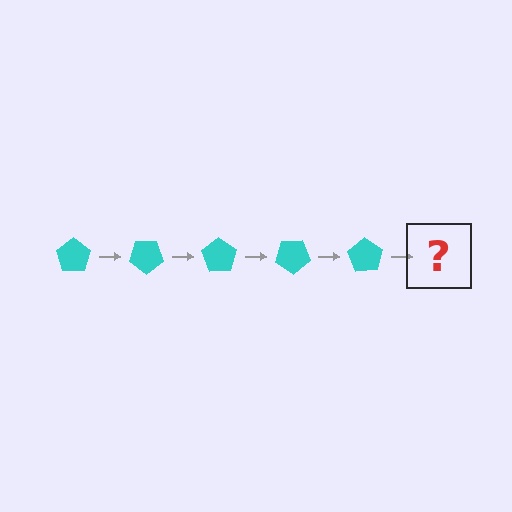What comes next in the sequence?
The next element should be a cyan pentagon rotated 175 degrees.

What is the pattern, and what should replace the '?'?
The pattern is that the pentagon rotates 35 degrees each step. The '?' should be a cyan pentagon rotated 175 degrees.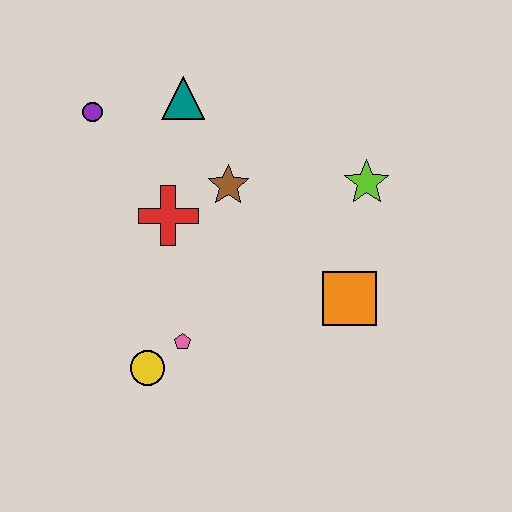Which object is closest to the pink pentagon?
The yellow circle is closest to the pink pentagon.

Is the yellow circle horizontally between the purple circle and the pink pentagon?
Yes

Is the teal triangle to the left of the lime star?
Yes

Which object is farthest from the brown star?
The yellow circle is farthest from the brown star.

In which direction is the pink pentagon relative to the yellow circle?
The pink pentagon is to the right of the yellow circle.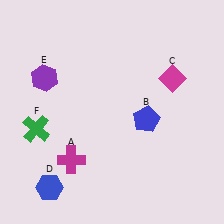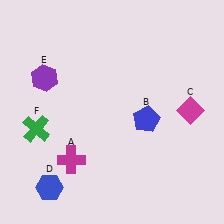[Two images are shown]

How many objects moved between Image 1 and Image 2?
1 object moved between the two images.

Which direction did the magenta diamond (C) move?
The magenta diamond (C) moved down.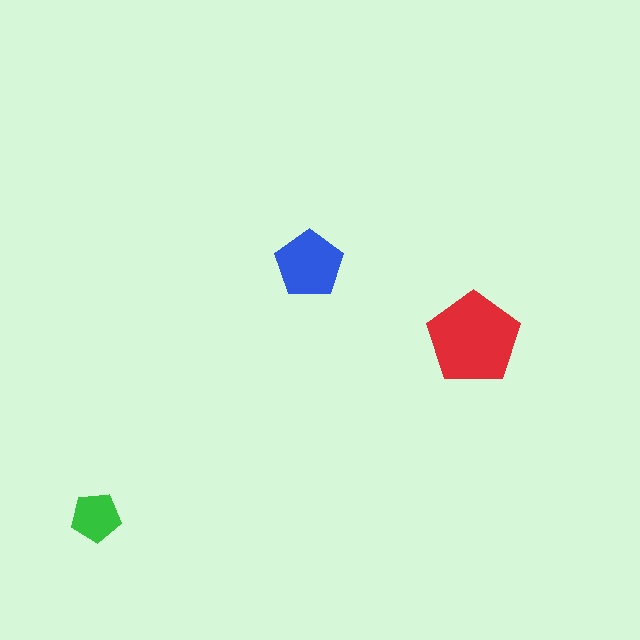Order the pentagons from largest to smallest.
the red one, the blue one, the green one.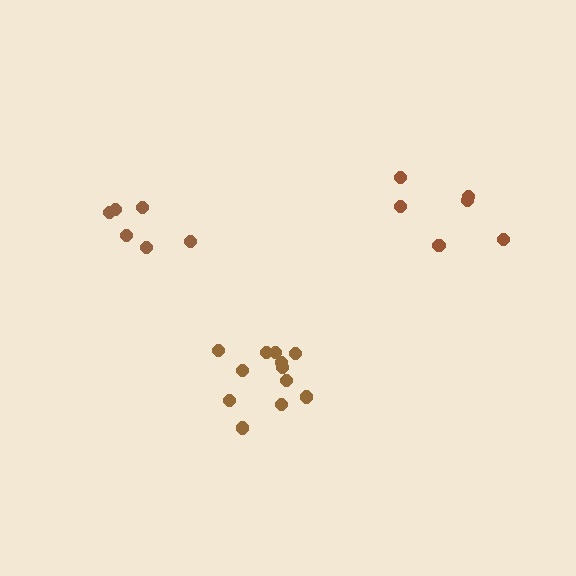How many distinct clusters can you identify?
There are 3 distinct clusters.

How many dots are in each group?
Group 1: 12 dots, Group 2: 6 dots, Group 3: 6 dots (24 total).